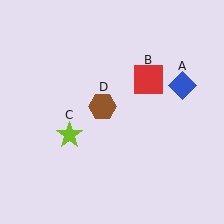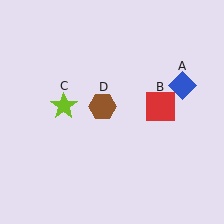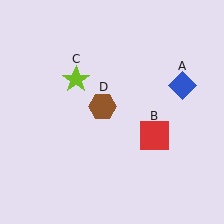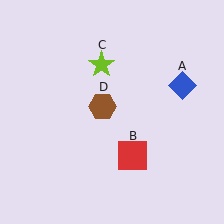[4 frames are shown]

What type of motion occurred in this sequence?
The red square (object B), lime star (object C) rotated clockwise around the center of the scene.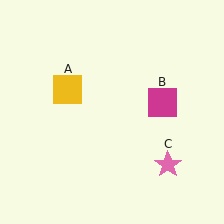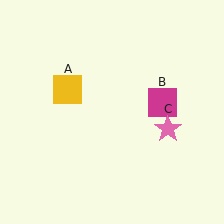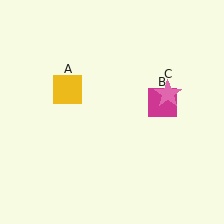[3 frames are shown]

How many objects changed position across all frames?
1 object changed position: pink star (object C).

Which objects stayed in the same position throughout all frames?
Yellow square (object A) and magenta square (object B) remained stationary.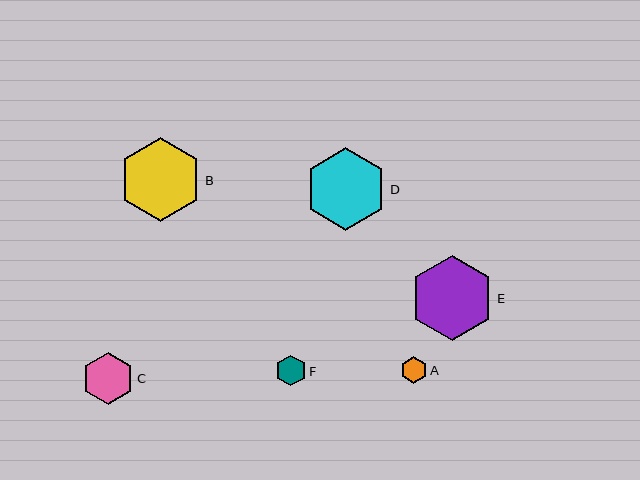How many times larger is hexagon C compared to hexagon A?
Hexagon C is approximately 1.9 times the size of hexagon A.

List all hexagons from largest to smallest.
From largest to smallest: E, B, D, C, F, A.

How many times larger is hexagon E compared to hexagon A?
Hexagon E is approximately 3.2 times the size of hexagon A.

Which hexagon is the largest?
Hexagon E is the largest with a size of approximately 84 pixels.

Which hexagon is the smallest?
Hexagon A is the smallest with a size of approximately 27 pixels.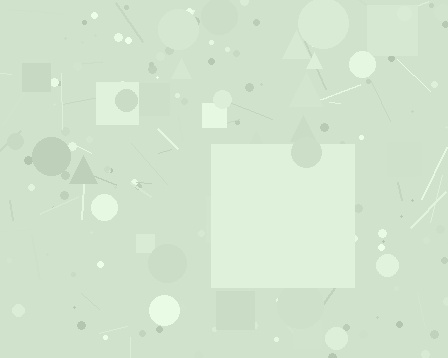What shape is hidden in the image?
A square is hidden in the image.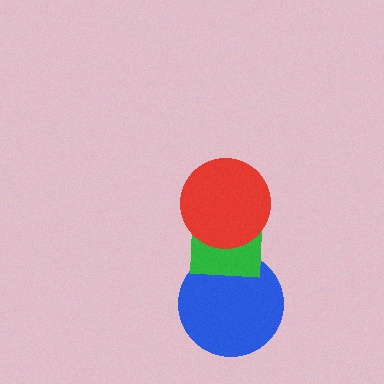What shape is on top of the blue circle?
The green square is on top of the blue circle.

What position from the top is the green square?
The green square is 2nd from the top.